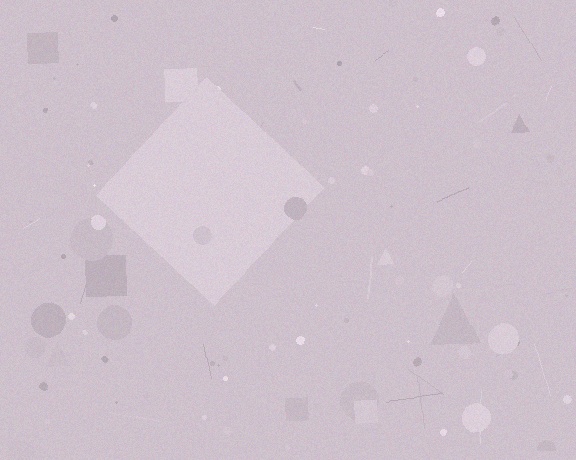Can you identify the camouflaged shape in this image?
The camouflaged shape is a diamond.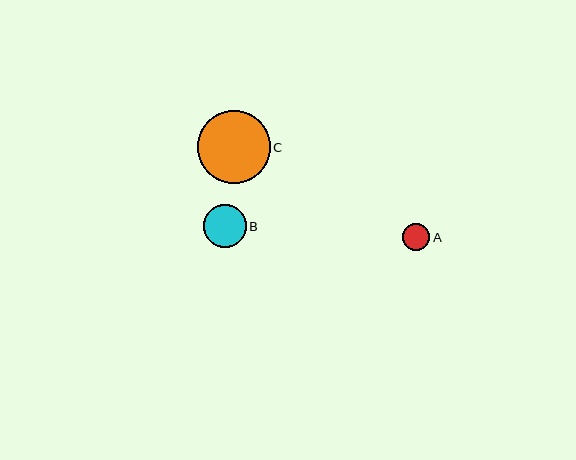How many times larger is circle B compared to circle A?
Circle B is approximately 1.6 times the size of circle A.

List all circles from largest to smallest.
From largest to smallest: C, B, A.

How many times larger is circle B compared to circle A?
Circle B is approximately 1.6 times the size of circle A.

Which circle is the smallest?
Circle A is the smallest with a size of approximately 27 pixels.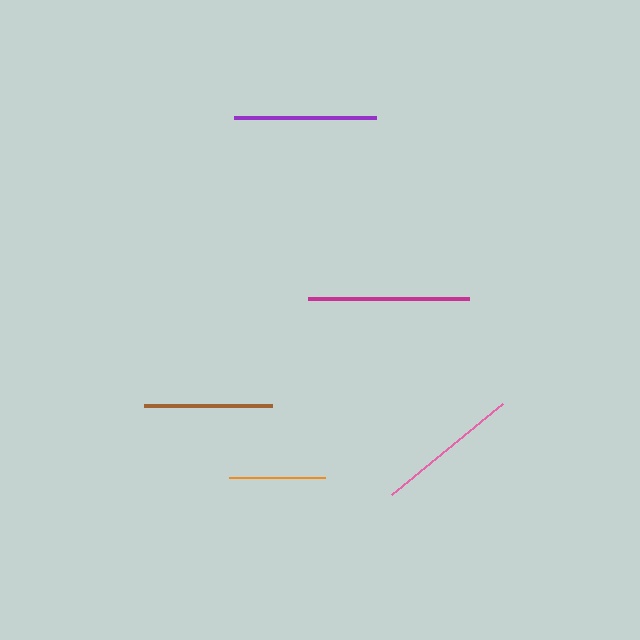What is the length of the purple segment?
The purple segment is approximately 142 pixels long.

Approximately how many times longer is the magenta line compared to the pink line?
The magenta line is approximately 1.1 times the length of the pink line.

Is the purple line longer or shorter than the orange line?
The purple line is longer than the orange line.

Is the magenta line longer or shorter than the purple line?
The magenta line is longer than the purple line.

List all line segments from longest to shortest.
From longest to shortest: magenta, pink, purple, brown, orange.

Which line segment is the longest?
The magenta line is the longest at approximately 160 pixels.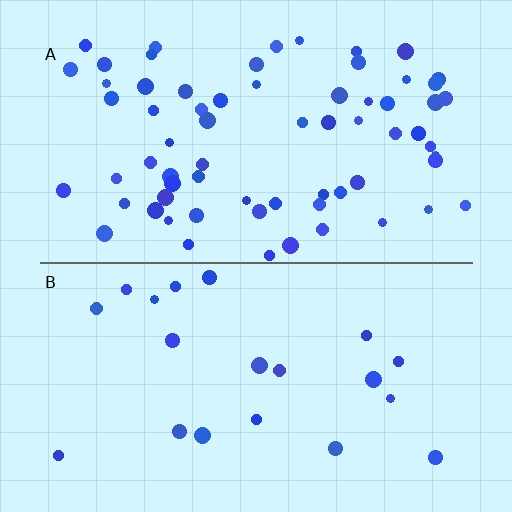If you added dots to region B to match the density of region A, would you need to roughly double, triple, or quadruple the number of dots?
Approximately triple.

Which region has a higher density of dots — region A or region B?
A (the top).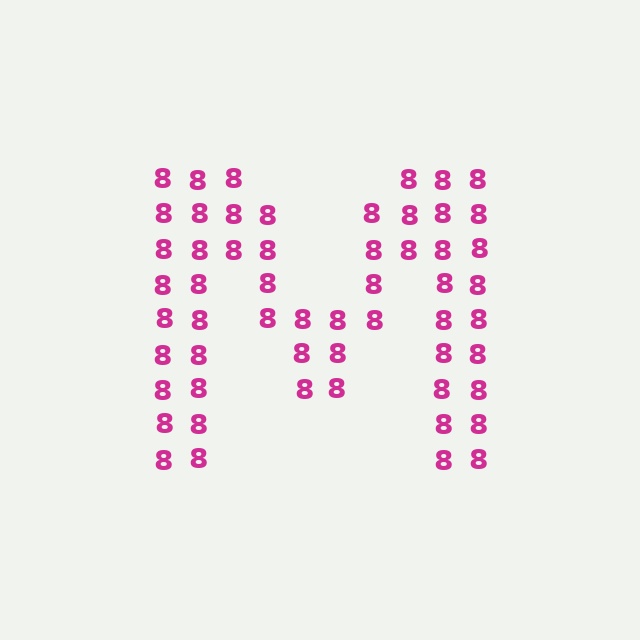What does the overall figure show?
The overall figure shows the letter M.